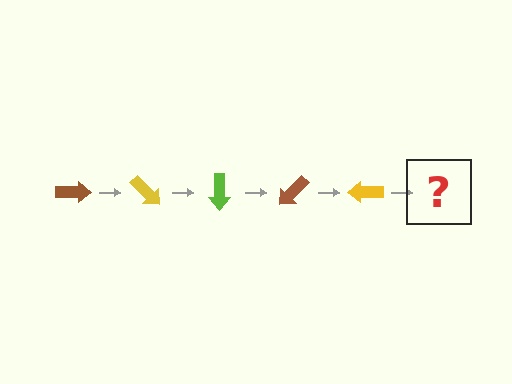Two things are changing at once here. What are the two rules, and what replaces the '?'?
The two rules are that it rotates 45 degrees each step and the color cycles through brown, yellow, and lime. The '?' should be a lime arrow, rotated 225 degrees from the start.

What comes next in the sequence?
The next element should be a lime arrow, rotated 225 degrees from the start.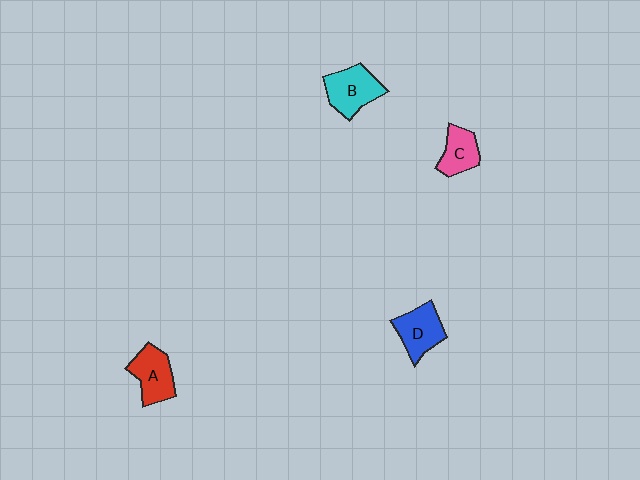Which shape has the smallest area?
Shape C (pink).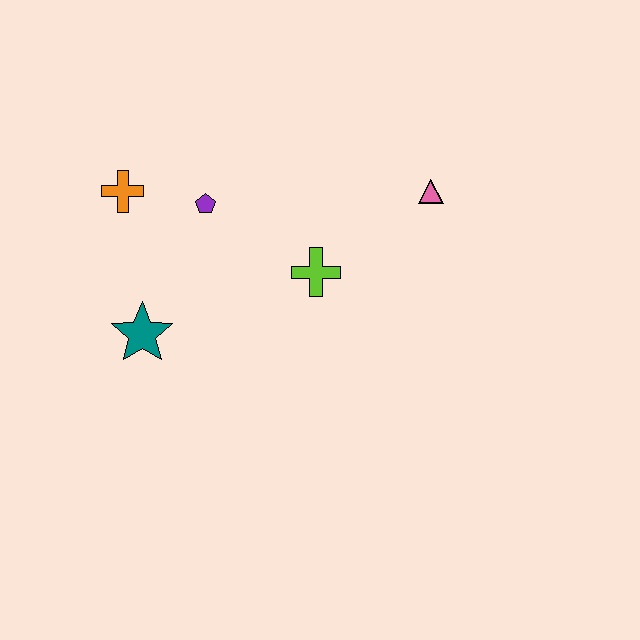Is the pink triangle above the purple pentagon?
Yes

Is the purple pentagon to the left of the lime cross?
Yes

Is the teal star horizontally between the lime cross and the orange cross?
Yes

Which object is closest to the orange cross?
The purple pentagon is closest to the orange cross.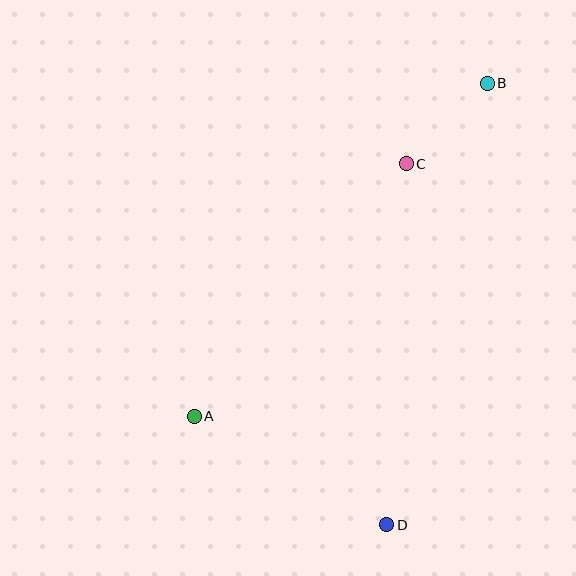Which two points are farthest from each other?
Points B and D are farthest from each other.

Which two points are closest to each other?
Points B and C are closest to each other.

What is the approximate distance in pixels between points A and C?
The distance between A and C is approximately 330 pixels.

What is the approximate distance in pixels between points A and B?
The distance between A and B is approximately 444 pixels.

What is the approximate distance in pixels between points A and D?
The distance between A and D is approximately 221 pixels.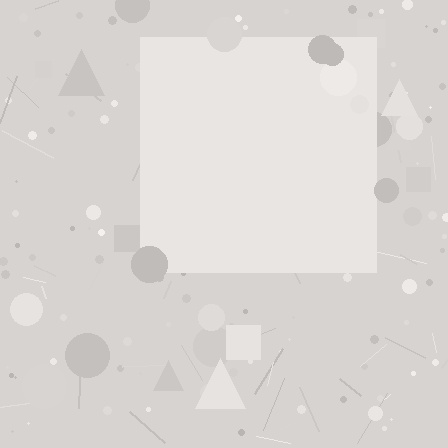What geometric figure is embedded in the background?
A square is embedded in the background.